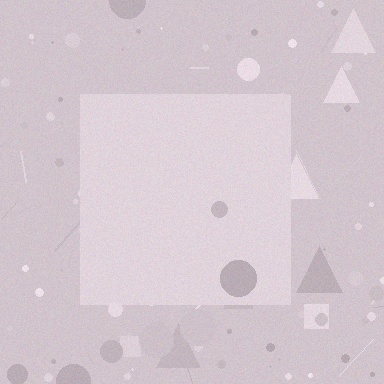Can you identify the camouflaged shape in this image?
The camouflaged shape is a square.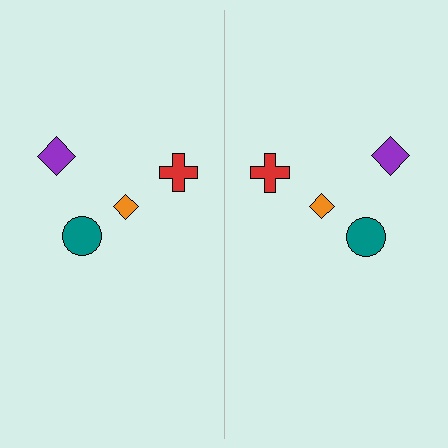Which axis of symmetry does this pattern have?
The pattern has a vertical axis of symmetry running through the center of the image.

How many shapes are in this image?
There are 8 shapes in this image.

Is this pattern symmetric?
Yes, this pattern has bilateral (reflection) symmetry.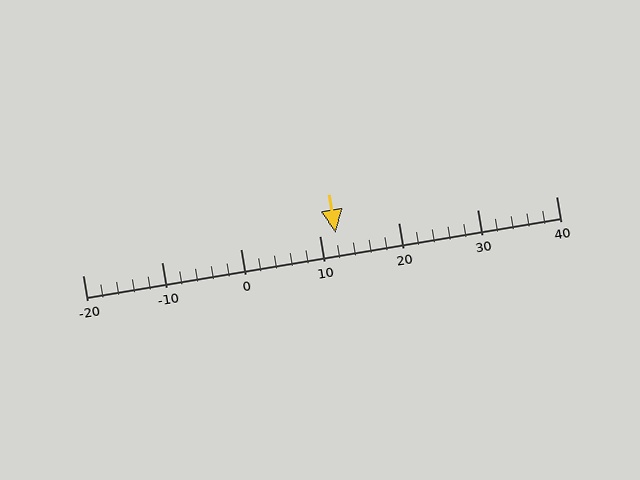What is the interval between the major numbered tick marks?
The major tick marks are spaced 10 units apart.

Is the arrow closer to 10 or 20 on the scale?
The arrow is closer to 10.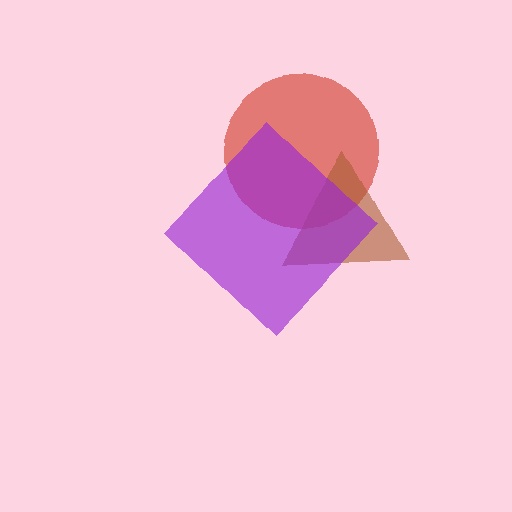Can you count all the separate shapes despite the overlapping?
Yes, there are 3 separate shapes.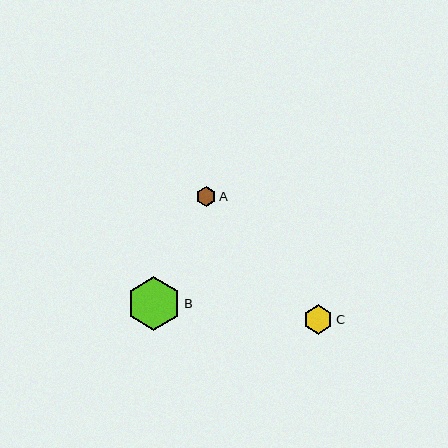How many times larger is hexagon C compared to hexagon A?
Hexagon C is approximately 1.5 times the size of hexagon A.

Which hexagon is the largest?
Hexagon B is the largest with a size of approximately 53 pixels.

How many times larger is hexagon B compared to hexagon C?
Hexagon B is approximately 1.8 times the size of hexagon C.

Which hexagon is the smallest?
Hexagon A is the smallest with a size of approximately 20 pixels.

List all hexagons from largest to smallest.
From largest to smallest: B, C, A.